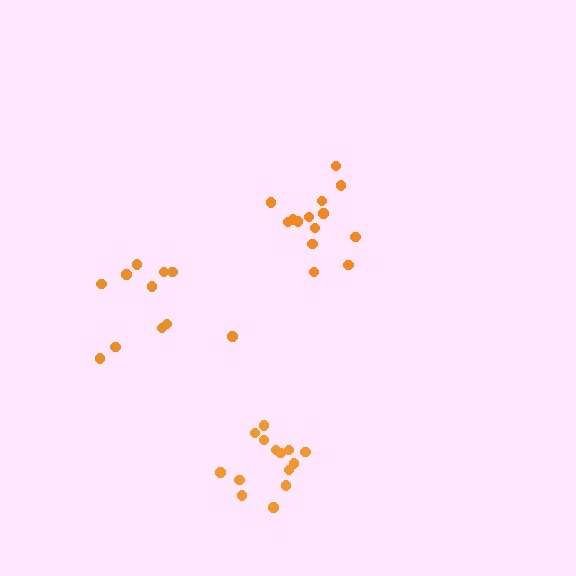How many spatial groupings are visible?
There are 3 spatial groupings.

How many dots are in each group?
Group 1: 11 dots, Group 2: 14 dots, Group 3: 14 dots (39 total).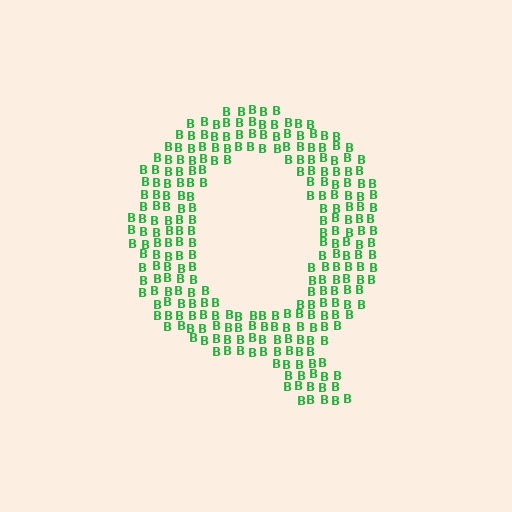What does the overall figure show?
The overall figure shows the letter Q.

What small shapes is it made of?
It is made of small letter B's.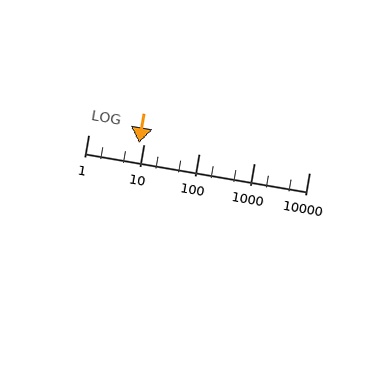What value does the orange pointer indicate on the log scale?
The pointer indicates approximately 8.2.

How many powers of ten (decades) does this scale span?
The scale spans 4 decades, from 1 to 10000.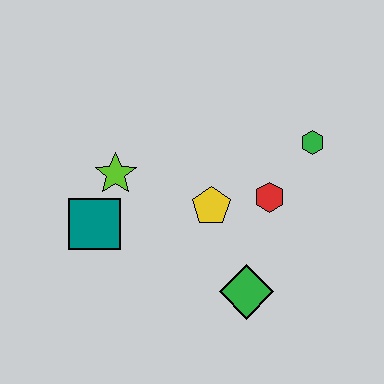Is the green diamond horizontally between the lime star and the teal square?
No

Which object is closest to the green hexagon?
The red hexagon is closest to the green hexagon.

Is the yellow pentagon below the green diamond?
No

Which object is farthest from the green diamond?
The lime star is farthest from the green diamond.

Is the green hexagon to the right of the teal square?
Yes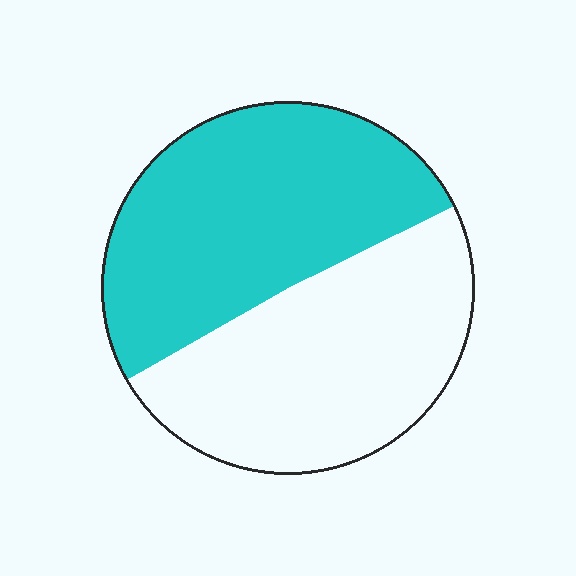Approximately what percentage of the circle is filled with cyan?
Approximately 50%.